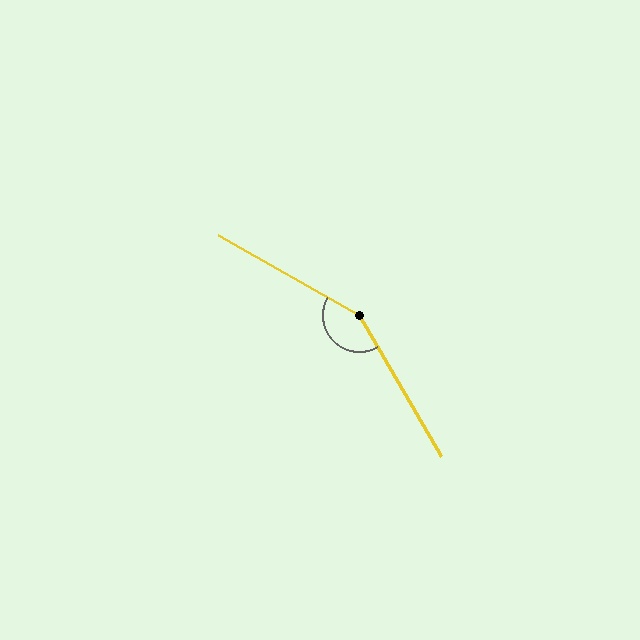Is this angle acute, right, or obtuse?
It is obtuse.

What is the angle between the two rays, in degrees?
Approximately 150 degrees.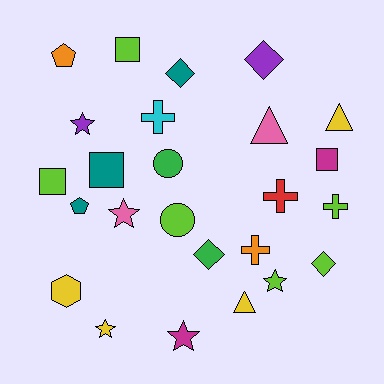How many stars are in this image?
There are 5 stars.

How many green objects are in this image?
There are 2 green objects.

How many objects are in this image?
There are 25 objects.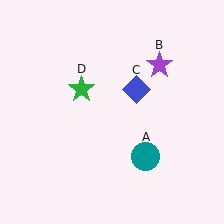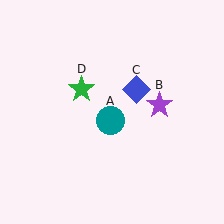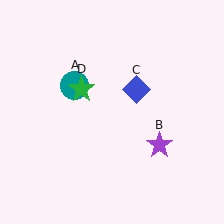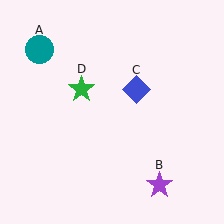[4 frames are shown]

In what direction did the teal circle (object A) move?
The teal circle (object A) moved up and to the left.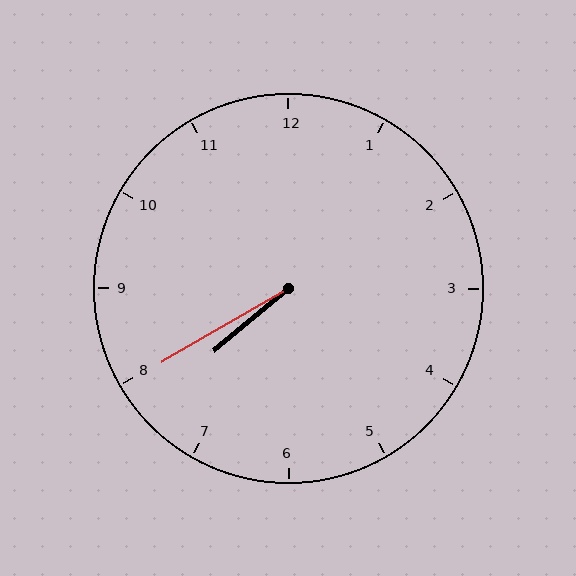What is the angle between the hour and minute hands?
Approximately 10 degrees.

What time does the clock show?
7:40.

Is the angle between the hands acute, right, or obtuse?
It is acute.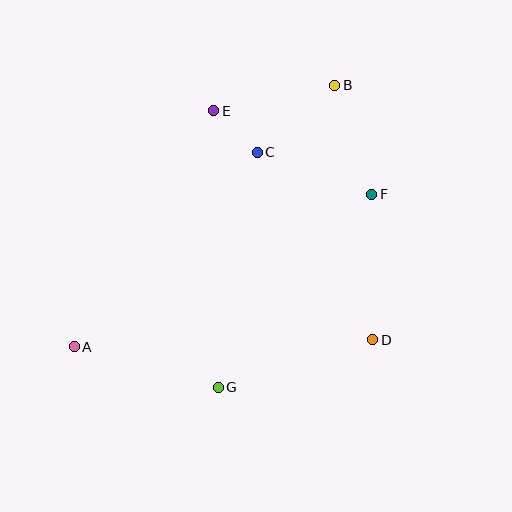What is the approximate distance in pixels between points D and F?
The distance between D and F is approximately 146 pixels.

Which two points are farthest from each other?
Points A and B are farthest from each other.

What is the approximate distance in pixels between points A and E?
The distance between A and E is approximately 274 pixels.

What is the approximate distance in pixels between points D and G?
The distance between D and G is approximately 162 pixels.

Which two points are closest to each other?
Points C and E are closest to each other.